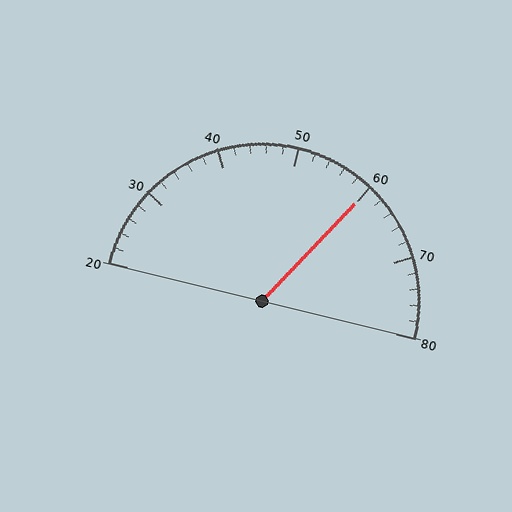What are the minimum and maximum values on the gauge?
The gauge ranges from 20 to 80.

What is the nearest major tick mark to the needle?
The nearest major tick mark is 60.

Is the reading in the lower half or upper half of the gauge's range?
The reading is in the upper half of the range (20 to 80).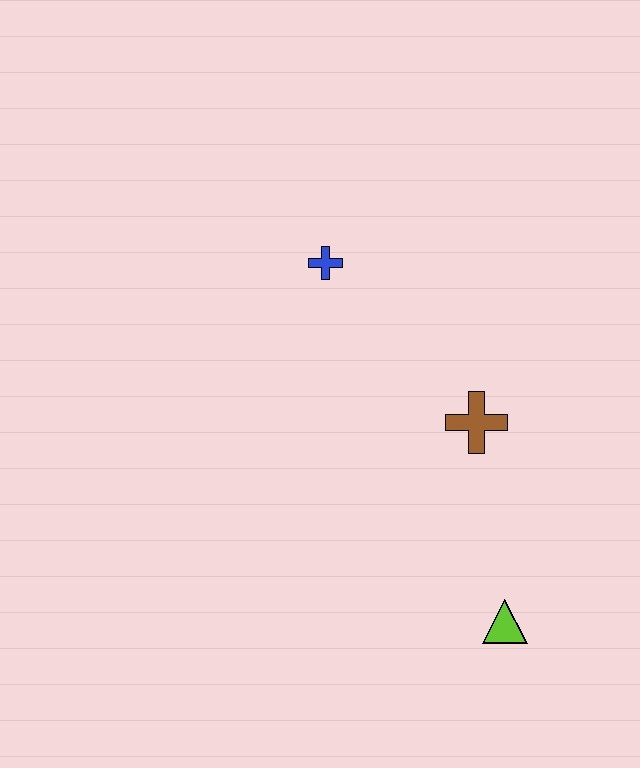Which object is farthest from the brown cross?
The blue cross is farthest from the brown cross.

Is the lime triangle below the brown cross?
Yes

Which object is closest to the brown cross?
The lime triangle is closest to the brown cross.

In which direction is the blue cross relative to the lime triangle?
The blue cross is above the lime triangle.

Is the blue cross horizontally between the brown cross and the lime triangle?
No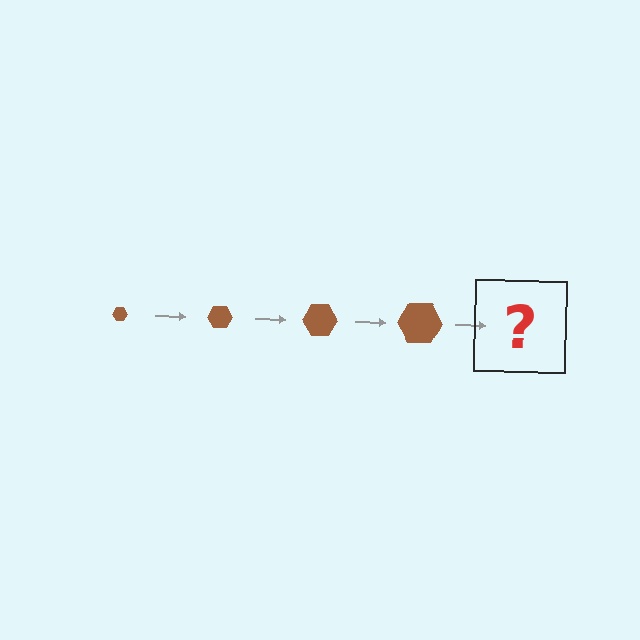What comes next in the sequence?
The next element should be a brown hexagon, larger than the previous one.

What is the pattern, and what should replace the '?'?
The pattern is that the hexagon gets progressively larger each step. The '?' should be a brown hexagon, larger than the previous one.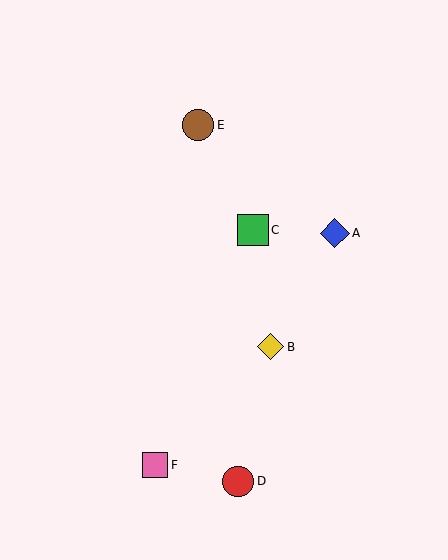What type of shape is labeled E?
Shape E is a brown circle.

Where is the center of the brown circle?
The center of the brown circle is at (198, 125).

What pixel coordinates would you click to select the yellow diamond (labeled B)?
Click at (271, 347) to select the yellow diamond B.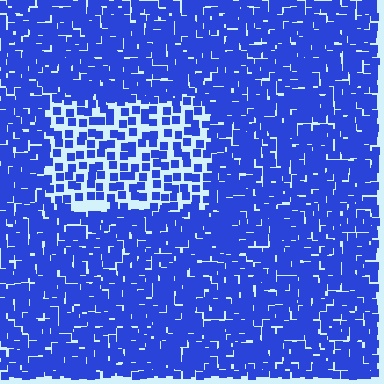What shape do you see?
I see a rectangle.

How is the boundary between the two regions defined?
The boundary is defined by a change in element density (approximately 2.2x ratio). All elements are the same color, size, and shape.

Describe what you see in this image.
The image contains small blue elements arranged at two different densities. A rectangle-shaped region is visible where the elements are less densely packed than the surrounding area.